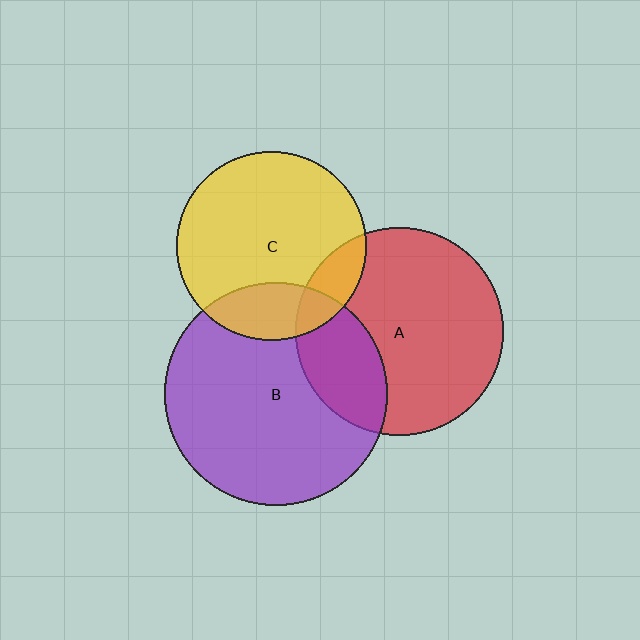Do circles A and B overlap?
Yes.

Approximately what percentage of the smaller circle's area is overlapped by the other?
Approximately 25%.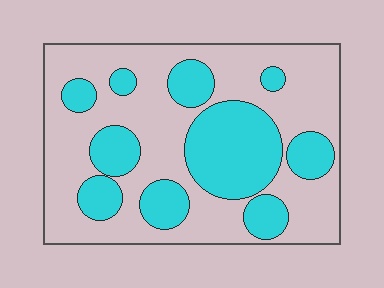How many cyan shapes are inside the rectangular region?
10.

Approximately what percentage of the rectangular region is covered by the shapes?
Approximately 35%.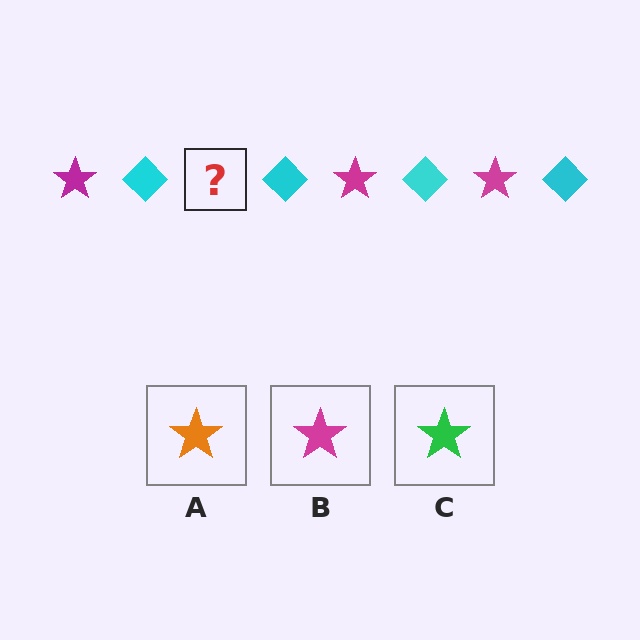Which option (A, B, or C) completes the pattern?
B.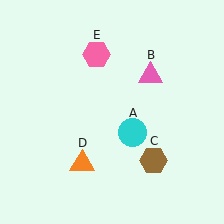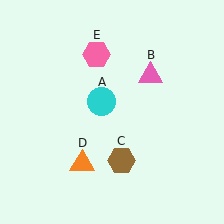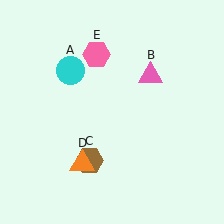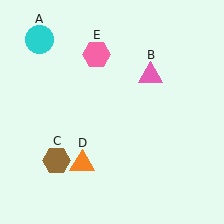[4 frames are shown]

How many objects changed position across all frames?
2 objects changed position: cyan circle (object A), brown hexagon (object C).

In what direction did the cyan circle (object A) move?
The cyan circle (object A) moved up and to the left.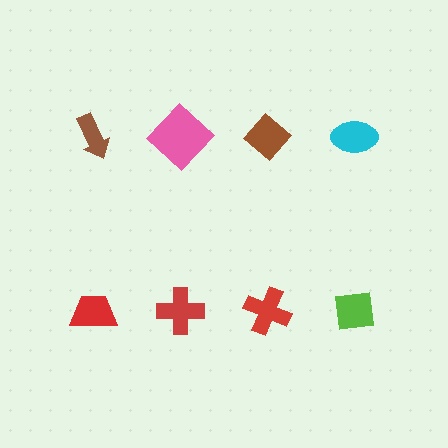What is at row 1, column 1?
A brown arrow.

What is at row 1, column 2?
A pink diamond.